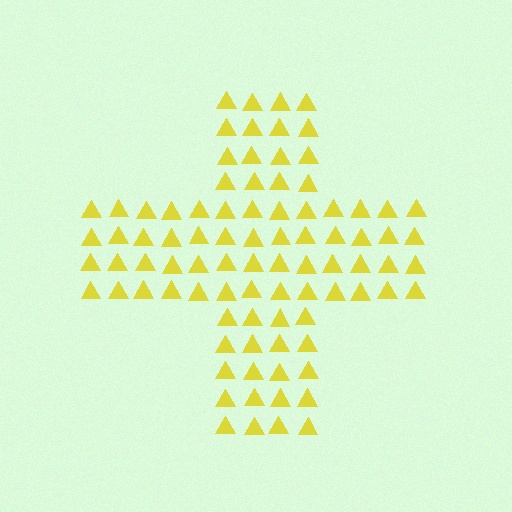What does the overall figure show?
The overall figure shows a cross.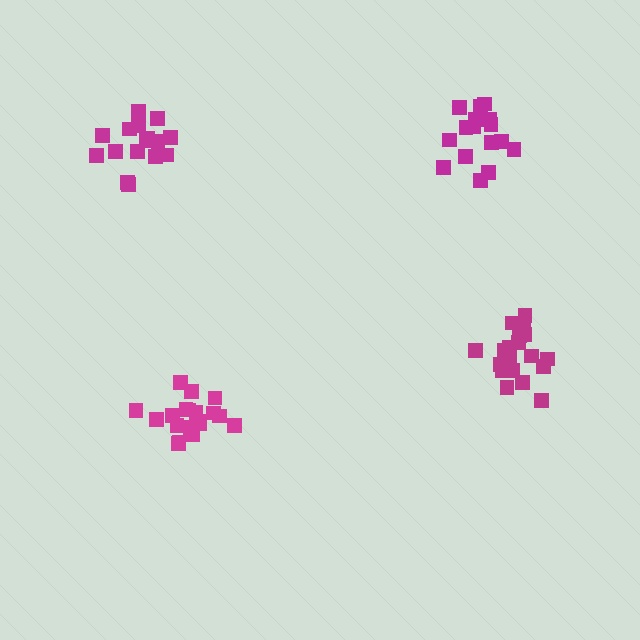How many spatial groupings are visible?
There are 4 spatial groupings.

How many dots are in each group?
Group 1: 16 dots, Group 2: 16 dots, Group 3: 20 dots, Group 4: 19 dots (71 total).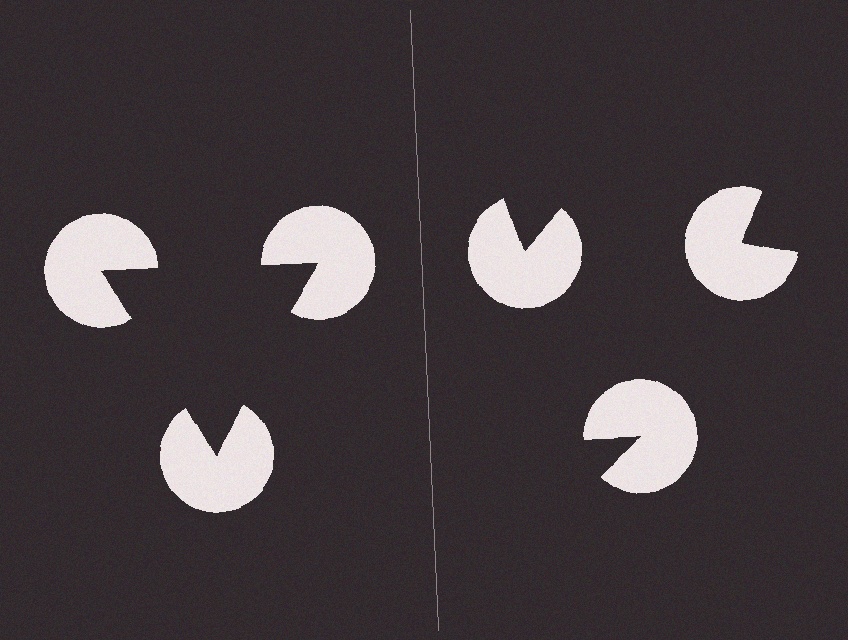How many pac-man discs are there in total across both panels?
6 — 3 on each side.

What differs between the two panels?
The pac-man discs are positioned identically on both sides; only the wedge orientations differ. On the left they align to a triangle; on the right they are misaligned.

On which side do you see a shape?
An illusory triangle appears on the left side. On the right side the wedge cuts are rotated, so no coherent shape forms.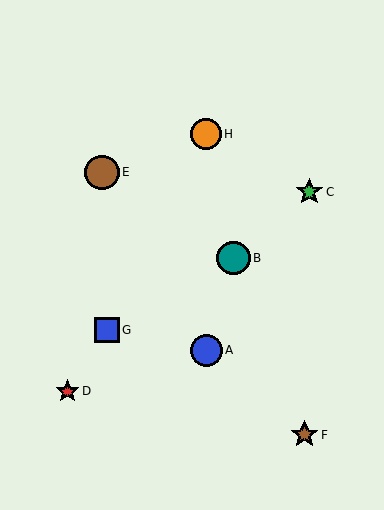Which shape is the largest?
The brown circle (labeled E) is the largest.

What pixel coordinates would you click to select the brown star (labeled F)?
Click at (304, 435) to select the brown star F.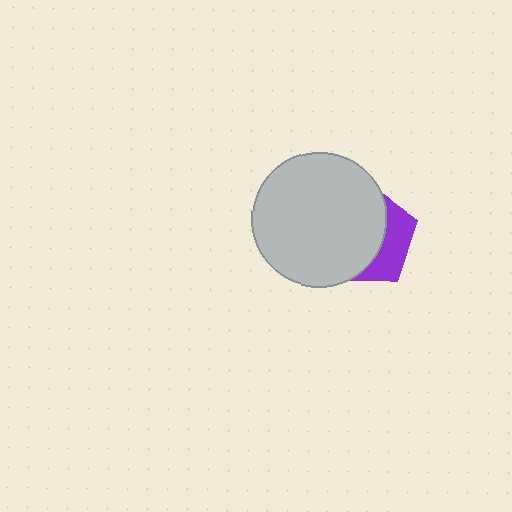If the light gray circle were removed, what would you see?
You would see the complete purple pentagon.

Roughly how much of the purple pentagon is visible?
A small part of it is visible (roughly 32%).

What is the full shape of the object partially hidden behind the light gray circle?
The partially hidden object is a purple pentagon.